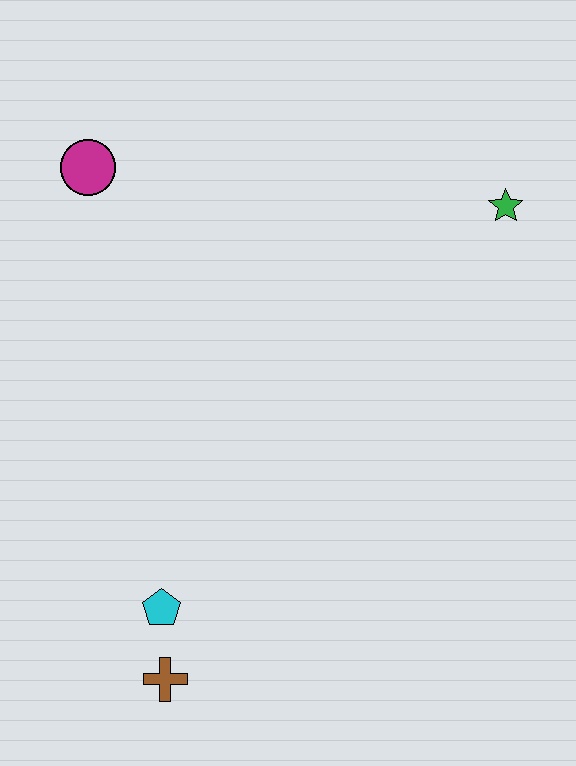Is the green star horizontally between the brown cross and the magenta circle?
No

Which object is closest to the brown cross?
The cyan pentagon is closest to the brown cross.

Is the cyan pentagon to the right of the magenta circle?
Yes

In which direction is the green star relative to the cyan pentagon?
The green star is above the cyan pentagon.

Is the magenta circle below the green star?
No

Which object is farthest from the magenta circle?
The brown cross is farthest from the magenta circle.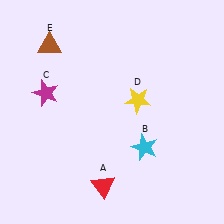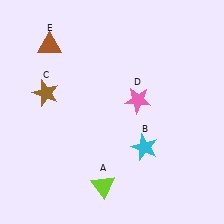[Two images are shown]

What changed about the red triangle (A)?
In Image 1, A is red. In Image 2, it changed to lime.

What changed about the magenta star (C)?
In Image 1, C is magenta. In Image 2, it changed to brown.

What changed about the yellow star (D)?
In Image 1, D is yellow. In Image 2, it changed to pink.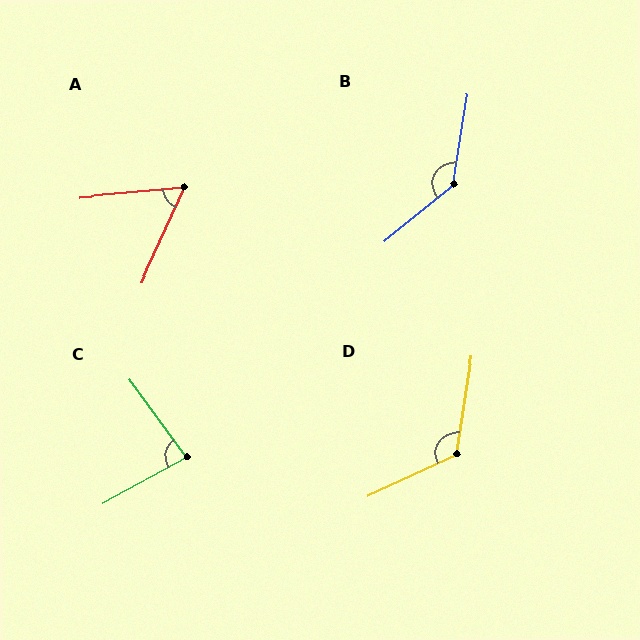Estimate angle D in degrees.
Approximately 124 degrees.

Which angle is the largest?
B, at approximately 138 degrees.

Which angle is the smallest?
A, at approximately 60 degrees.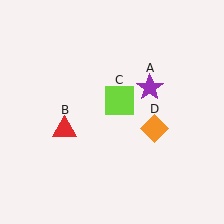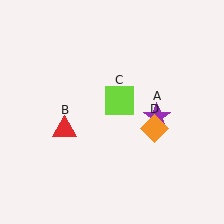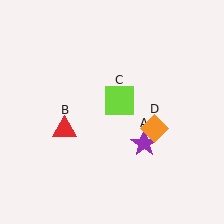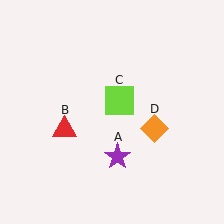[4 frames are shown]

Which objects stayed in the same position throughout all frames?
Red triangle (object B) and lime square (object C) and orange diamond (object D) remained stationary.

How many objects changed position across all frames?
1 object changed position: purple star (object A).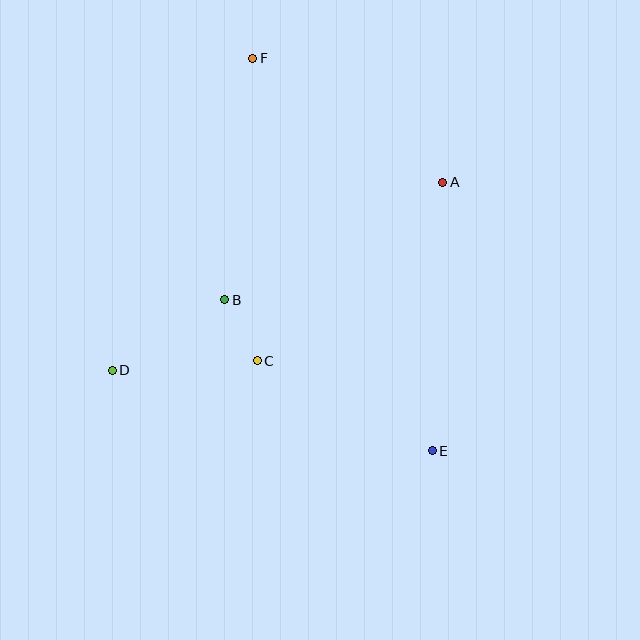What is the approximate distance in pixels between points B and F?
The distance between B and F is approximately 243 pixels.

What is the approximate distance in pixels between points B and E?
The distance between B and E is approximately 257 pixels.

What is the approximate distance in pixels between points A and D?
The distance between A and D is approximately 380 pixels.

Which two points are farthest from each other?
Points E and F are farthest from each other.